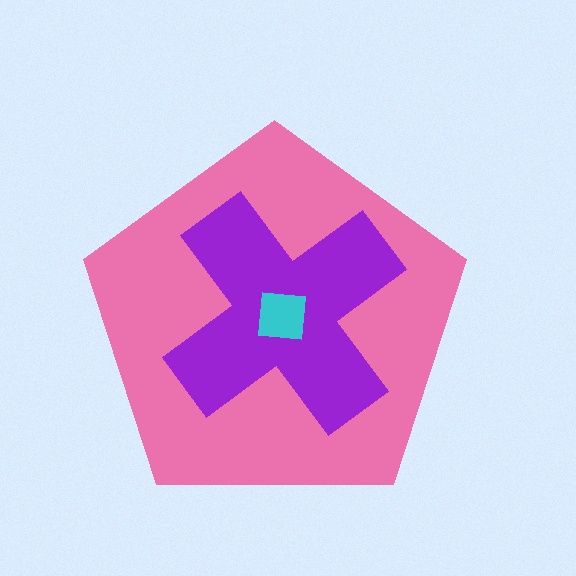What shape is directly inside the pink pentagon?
The purple cross.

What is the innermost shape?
The cyan square.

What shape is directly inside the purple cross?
The cyan square.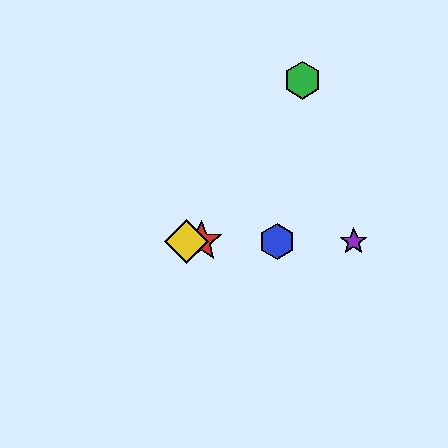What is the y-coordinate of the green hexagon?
The green hexagon is at y≈80.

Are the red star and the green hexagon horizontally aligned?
No, the red star is at y≈241 and the green hexagon is at y≈80.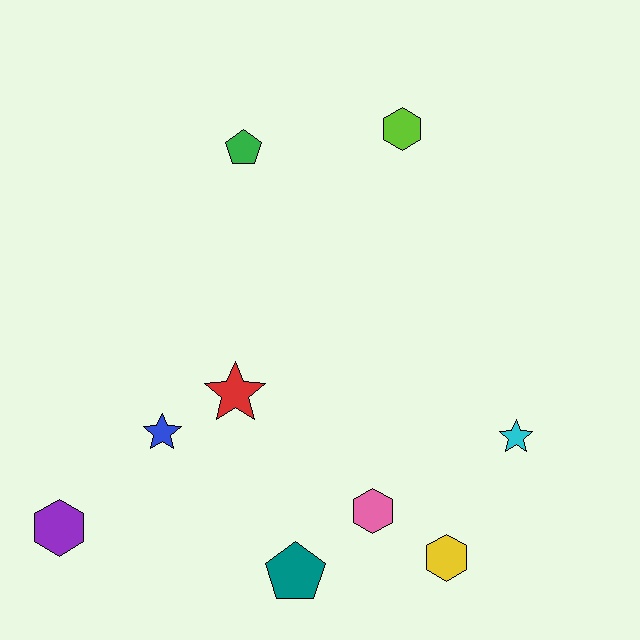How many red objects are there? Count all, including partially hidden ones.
There is 1 red object.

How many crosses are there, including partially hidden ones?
There are no crosses.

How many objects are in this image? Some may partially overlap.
There are 9 objects.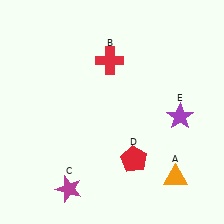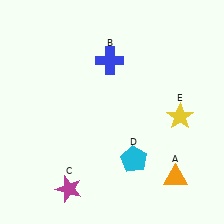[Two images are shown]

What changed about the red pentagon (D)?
In Image 1, D is red. In Image 2, it changed to cyan.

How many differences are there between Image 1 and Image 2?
There are 3 differences between the two images.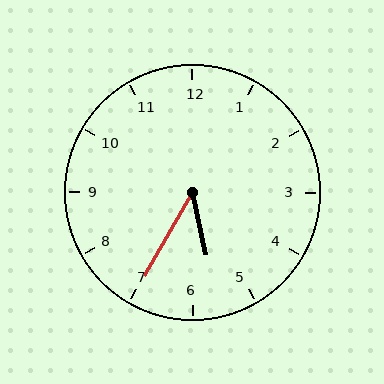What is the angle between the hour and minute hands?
Approximately 42 degrees.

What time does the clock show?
5:35.